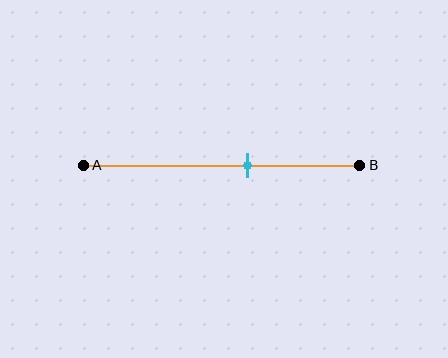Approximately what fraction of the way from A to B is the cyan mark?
The cyan mark is approximately 60% of the way from A to B.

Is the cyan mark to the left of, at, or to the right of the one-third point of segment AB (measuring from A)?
The cyan mark is to the right of the one-third point of segment AB.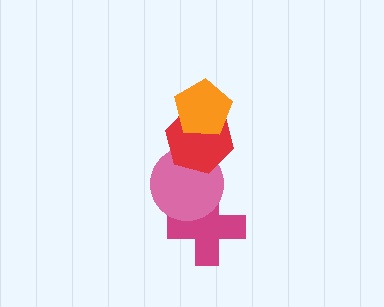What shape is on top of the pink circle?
The red hexagon is on top of the pink circle.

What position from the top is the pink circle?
The pink circle is 3rd from the top.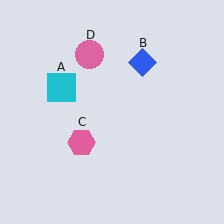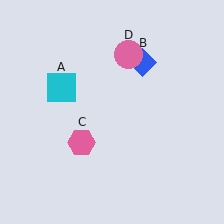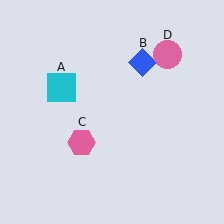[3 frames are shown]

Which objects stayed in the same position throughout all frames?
Cyan square (object A) and blue diamond (object B) and pink hexagon (object C) remained stationary.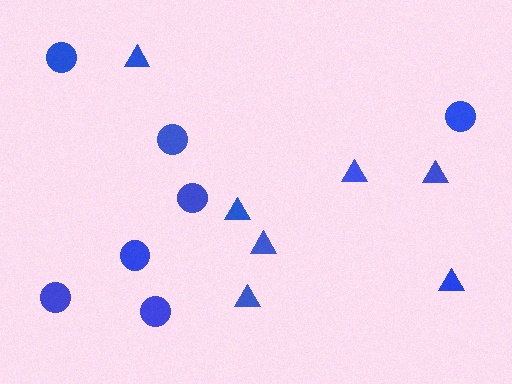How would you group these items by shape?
There are 2 groups: one group of triangles (7) and one group of circles (7).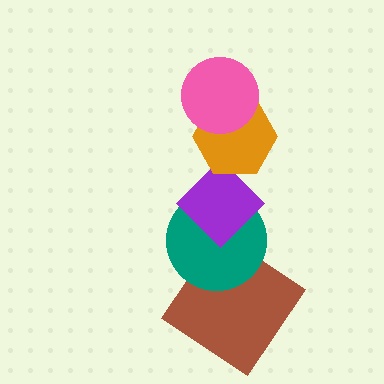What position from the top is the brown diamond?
The brown diamond is 5th from the top.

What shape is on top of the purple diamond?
The orange hexagon is on top of the purple diamond.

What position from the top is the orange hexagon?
The orange hexagon is 2nd from the top.